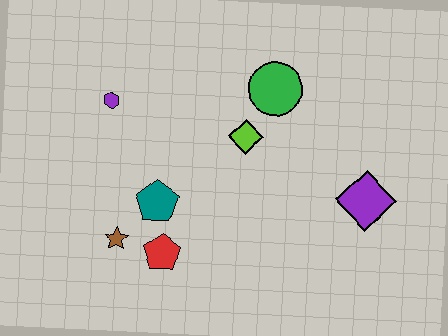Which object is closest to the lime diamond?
The green circle is closest to the lime diamond.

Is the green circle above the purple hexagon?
Yes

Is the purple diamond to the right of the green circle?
Yes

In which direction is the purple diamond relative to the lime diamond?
The purple diamond is to the right of the lime diamond.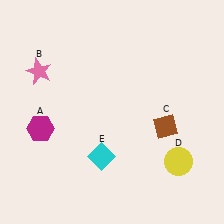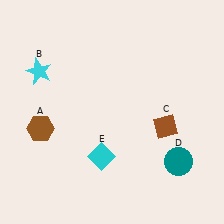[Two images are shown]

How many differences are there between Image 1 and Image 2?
There are 3 differences between the two images.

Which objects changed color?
A changed from magenta to brown. B changed from pink to cyan. D changed from yellow to teal.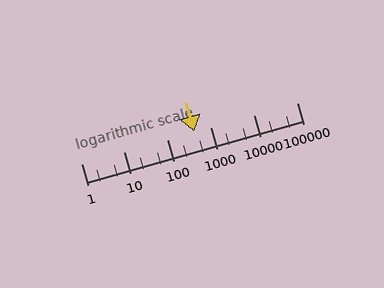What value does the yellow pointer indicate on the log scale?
The pointer indicates approximately 430.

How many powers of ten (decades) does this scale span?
The scale spans 5 decades, from 1 to 100000.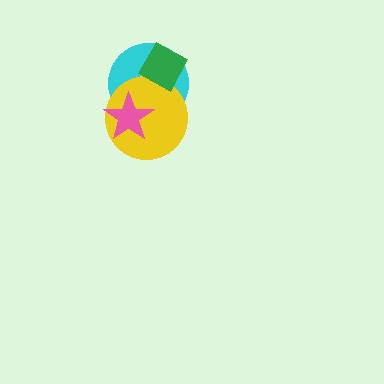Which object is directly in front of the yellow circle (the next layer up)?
The green diamond is directly in front of the yellow circle.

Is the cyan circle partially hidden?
Yes, it is partially covered by another shape.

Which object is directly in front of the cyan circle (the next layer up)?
The yellow circle is directly in front of the cyan circle.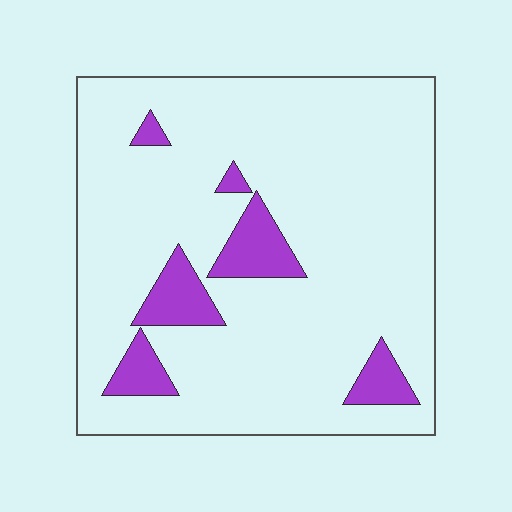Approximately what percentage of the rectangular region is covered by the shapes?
Approximately 10%.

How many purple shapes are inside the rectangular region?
6.